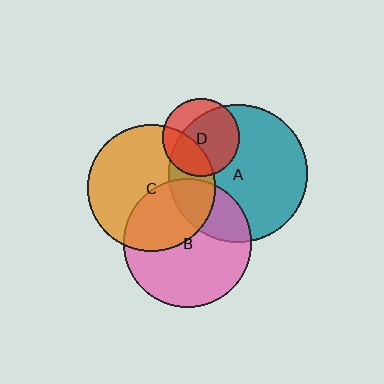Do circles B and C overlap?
Yes.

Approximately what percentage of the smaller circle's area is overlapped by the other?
Approximately 40%.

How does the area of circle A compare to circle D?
Approximately 3.2 times.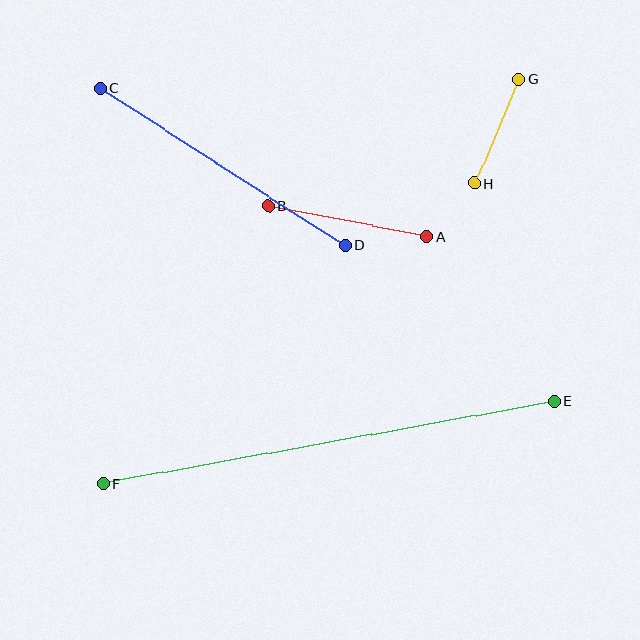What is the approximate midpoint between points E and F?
The midpoint is at approximately (329, 443) pixels.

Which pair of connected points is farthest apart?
Points E and F are farthest apart.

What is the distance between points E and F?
The distance is approximately 458 pixels.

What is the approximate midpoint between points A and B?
The midpoint is at approximately (348, 221) pixels.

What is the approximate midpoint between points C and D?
The midpoint is at approximately (223, 167) pixels.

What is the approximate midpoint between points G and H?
The midpoint is at approximately (497, 131) pixels.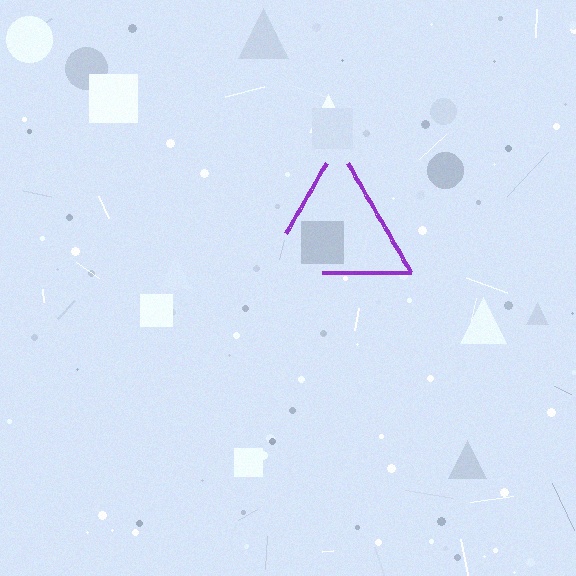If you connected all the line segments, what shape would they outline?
They would outline a triangle.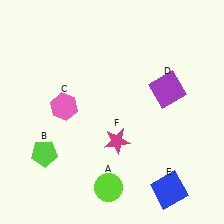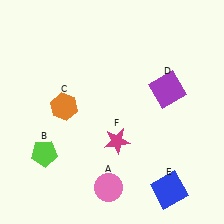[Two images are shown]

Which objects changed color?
A changed from lime to pink. C changed from pink to orange.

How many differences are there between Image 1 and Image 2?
There are 2 differences between the two images.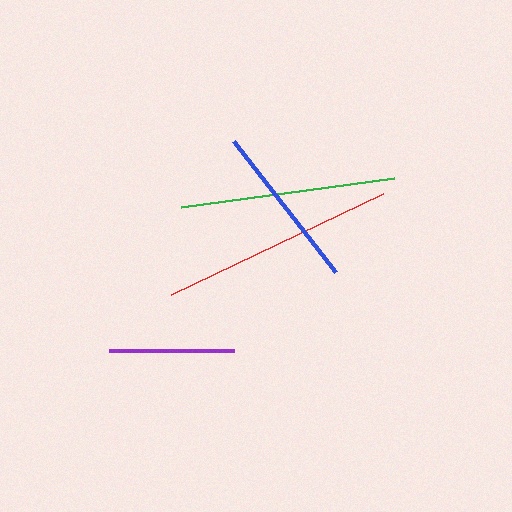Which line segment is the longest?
The red line is the longest at approximately 234 pixels.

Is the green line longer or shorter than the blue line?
The green line is longer than the blue line.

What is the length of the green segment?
The green segment is approximately 215 pixels long.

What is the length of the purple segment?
The purple segment is approximately 125 pixels long.